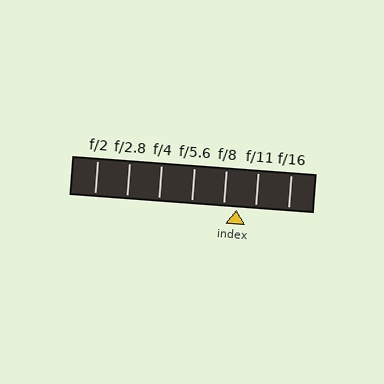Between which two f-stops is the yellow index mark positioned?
The index mark is between f/8 and f/11.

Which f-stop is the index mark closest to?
The index mark is closest to f/8.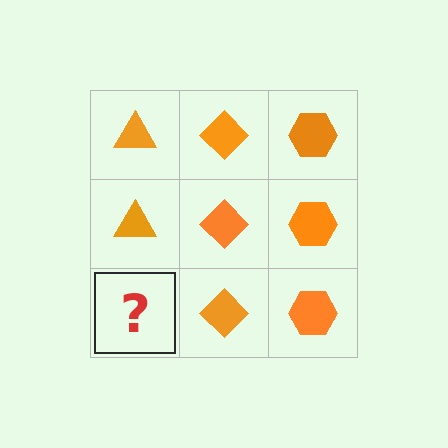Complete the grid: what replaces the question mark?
The question mark should be replaced with an orange triangle.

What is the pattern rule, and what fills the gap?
The rule is that each column has a consistent shape. The gap should be filled with an orange triangle.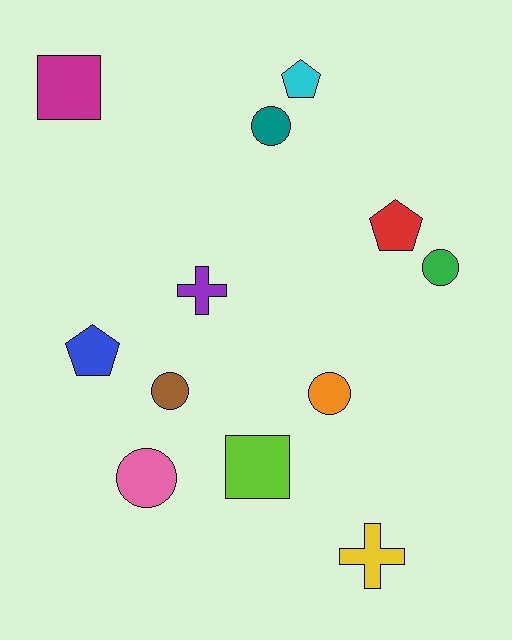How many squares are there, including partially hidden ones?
There are 2 squares.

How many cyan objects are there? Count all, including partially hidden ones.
There is 1 cyan object.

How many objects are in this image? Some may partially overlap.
There are 12 objects.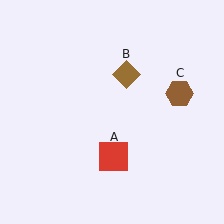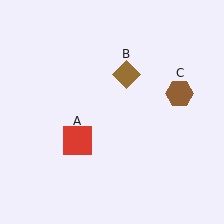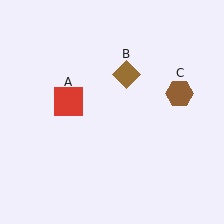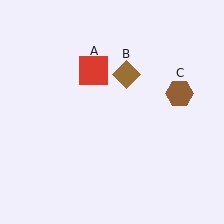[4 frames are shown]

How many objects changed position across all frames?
1 object changed position: red square (object A).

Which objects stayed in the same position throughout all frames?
Brown diamond (object B) and brown hexagon (object C) remained stationary.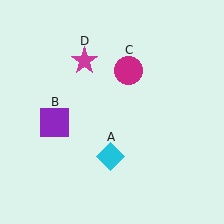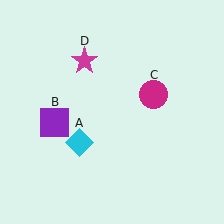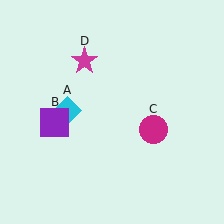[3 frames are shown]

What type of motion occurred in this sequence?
The cyan diamond (object A), magenta circle (object C) rotated clockwise around the center of the scene.